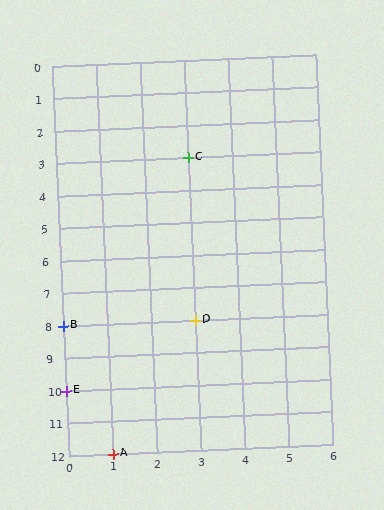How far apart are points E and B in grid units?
Points E and B are 2 rows apart.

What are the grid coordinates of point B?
Point B is at grid coordinates (0, 8).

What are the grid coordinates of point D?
Point D is at grid coordinates (3, 8).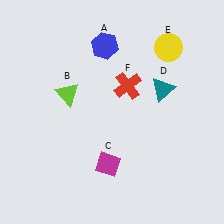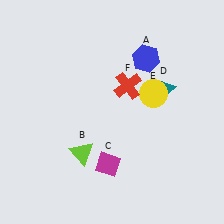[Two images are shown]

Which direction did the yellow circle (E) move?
The yellow circle (E) moved down.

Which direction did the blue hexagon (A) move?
The blue hexagon (A) moved right.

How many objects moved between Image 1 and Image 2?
3 objects moved between the two images.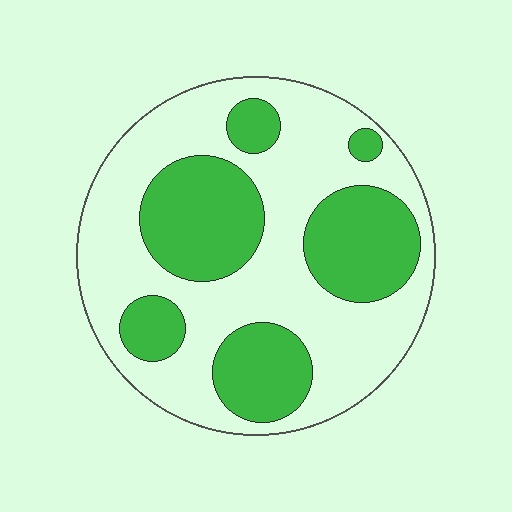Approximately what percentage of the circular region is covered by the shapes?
Approximately 40%.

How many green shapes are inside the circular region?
6.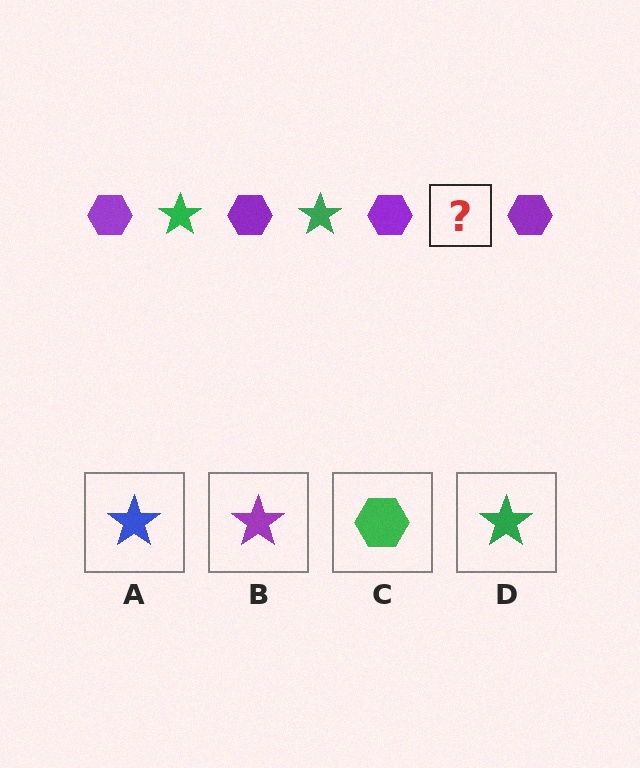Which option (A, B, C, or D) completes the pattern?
D.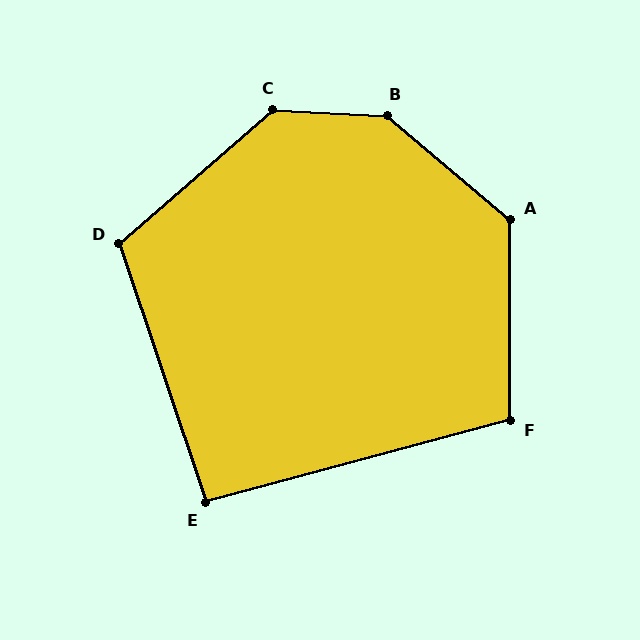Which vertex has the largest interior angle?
B, at approximately 143 degrees.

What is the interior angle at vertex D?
Approximately 113 degrees (obtuse).